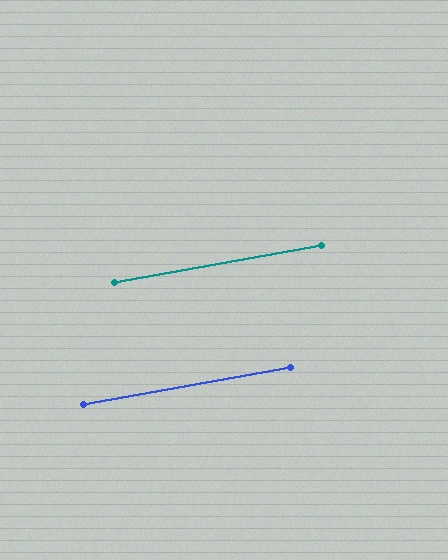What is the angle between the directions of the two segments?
Approximately 0 degrees.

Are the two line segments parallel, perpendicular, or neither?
Parallel — their directions differ by only 0.2°.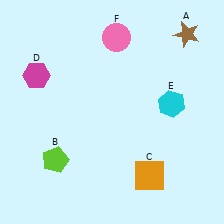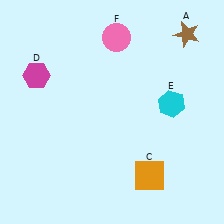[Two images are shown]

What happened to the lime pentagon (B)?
The lime pentagon (B) was removed in Image 2. It was in the bottom-left area of Image 1.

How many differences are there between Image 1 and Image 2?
There is 1 difference between the two images.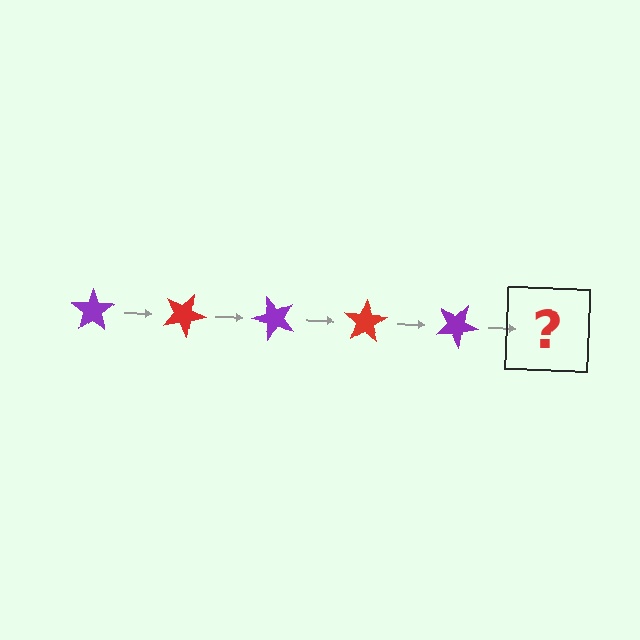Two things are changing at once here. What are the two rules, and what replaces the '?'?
The two rules are that it rotates 25 degrees each step and the color cycles through purple and red. The '?' should be a red star, rotated 125 degrees from the start.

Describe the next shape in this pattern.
It should be a red star, rotated 125 degrees from the start.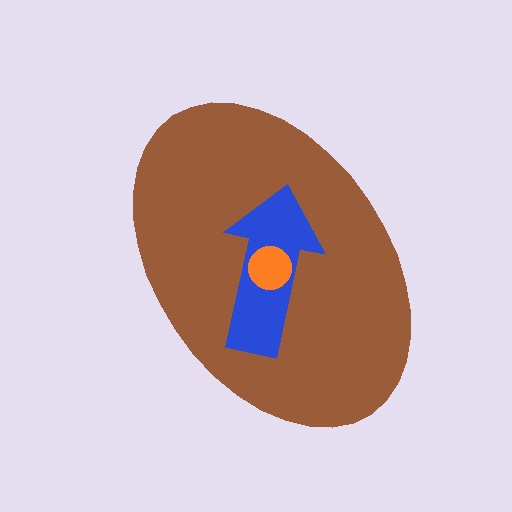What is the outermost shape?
The brown ellipse.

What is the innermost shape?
The orange circle.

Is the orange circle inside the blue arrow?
Yes.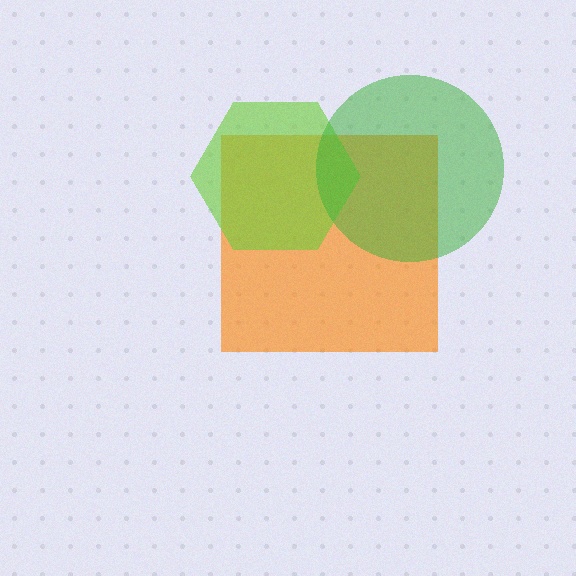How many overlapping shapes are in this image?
There are 3 overlapping shapes in the image.